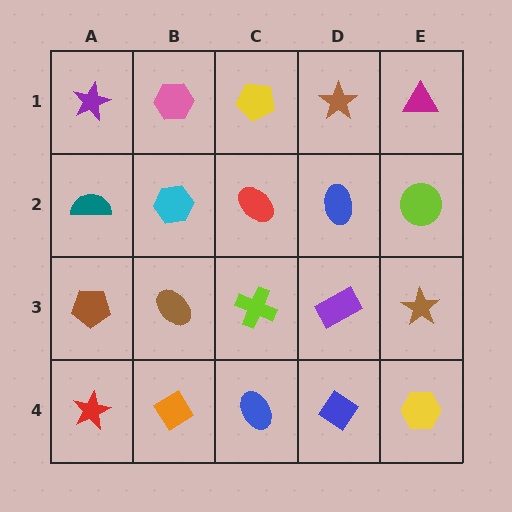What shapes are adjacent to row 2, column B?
A pink hexagon (row 1, column B), a brown ellipse (row 3, column B), a teal semicircle (row 2, column A), a red ellipse (row 2, column C).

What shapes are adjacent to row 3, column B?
A cyan hexagon (row 2, column B), an orange diamond (row 4, column B), a brown pentagon (row 3, column A), a lime cross (row 3, column C).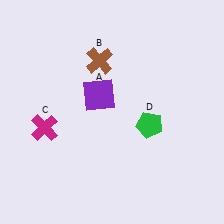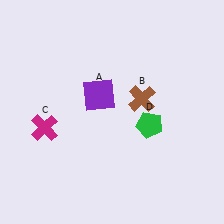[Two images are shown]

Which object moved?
The brown cross (B) moved right.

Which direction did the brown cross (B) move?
The brown cross (B) moved right.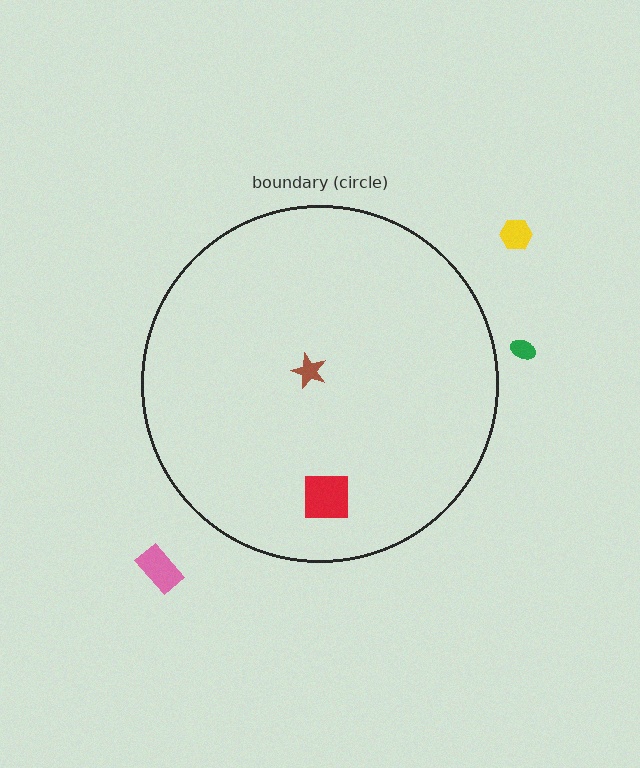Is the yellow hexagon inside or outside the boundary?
Outside.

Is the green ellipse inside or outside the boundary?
Outside.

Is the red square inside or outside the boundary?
Inside.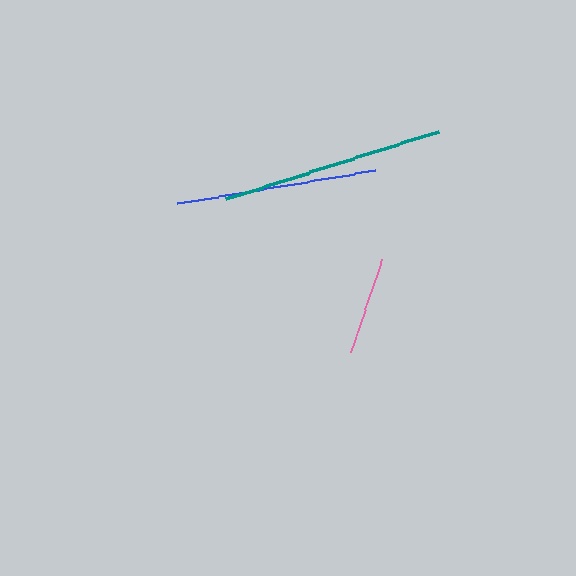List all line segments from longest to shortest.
From longest to shortest: teal, blue, pink.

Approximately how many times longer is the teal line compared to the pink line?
The teal line is approximately 2.3 times the length of the pink line.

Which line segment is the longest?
The teal line is the longest at approximately 223 pixels.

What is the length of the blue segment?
The blue segment is approximately 201 pixels long.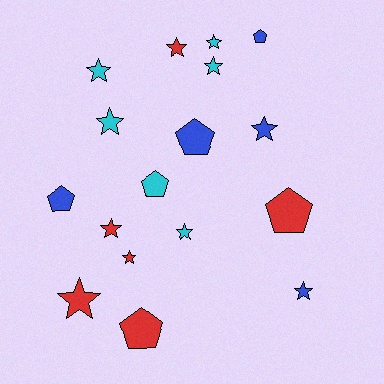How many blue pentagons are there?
There are 3 blue pentagons.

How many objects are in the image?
There are 17 objects.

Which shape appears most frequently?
Star, with 11 objects.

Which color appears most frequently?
Cyan, with 6 objects.